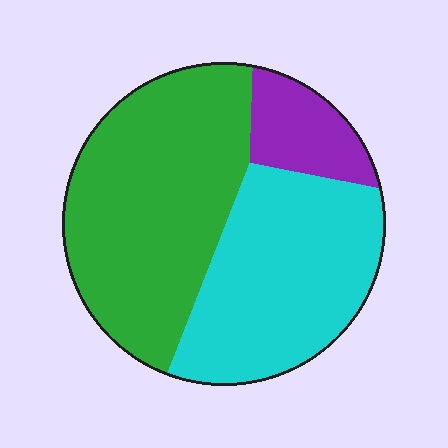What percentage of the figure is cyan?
Cyan takes up between a quarter and a half of the figure.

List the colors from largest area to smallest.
From largest to smallest: green, cyan, purple.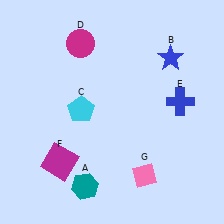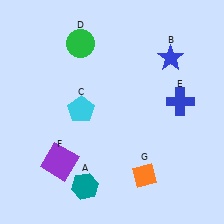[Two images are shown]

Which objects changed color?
D changed from magenta to green. F changed from magenta to purple. G changed from pink to orange.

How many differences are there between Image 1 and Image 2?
There are 3 differences between the two images.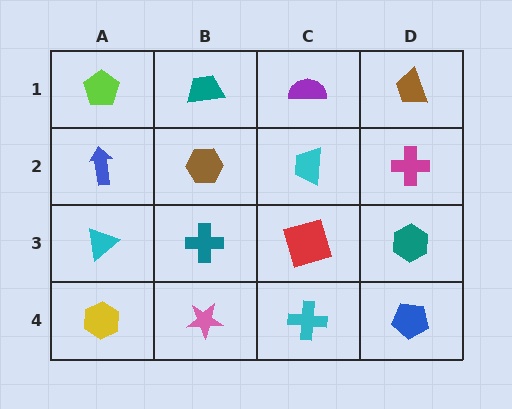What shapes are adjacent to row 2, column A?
A lime pentagon (row 1, column A), a cyan triangle (row 3, column A), a brown hexagon (row 2, column B).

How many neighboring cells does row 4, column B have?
3.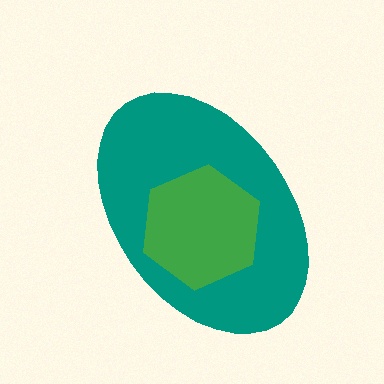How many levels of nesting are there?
2.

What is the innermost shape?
The green hexagon.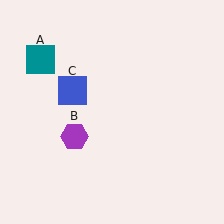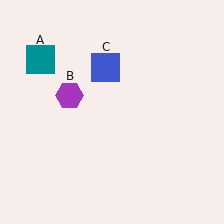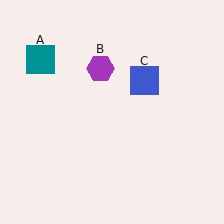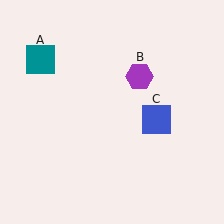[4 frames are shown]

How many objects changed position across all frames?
2 objects changed position: purple hexagon (object B), blue square (object C).